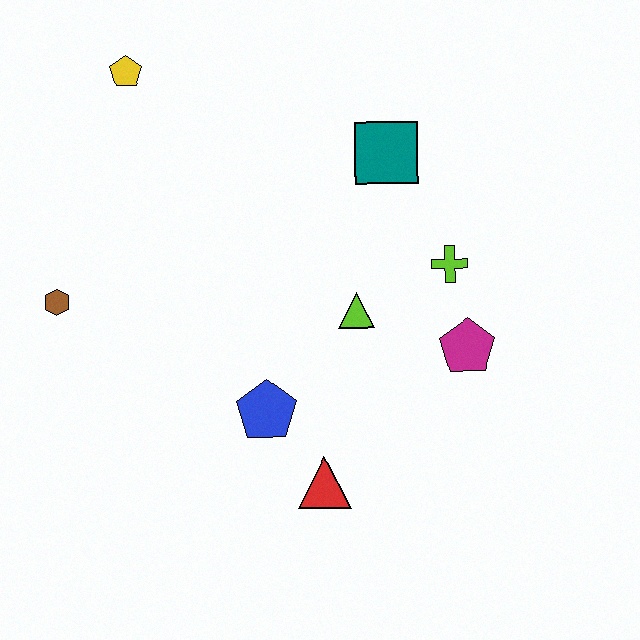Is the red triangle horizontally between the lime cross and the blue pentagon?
Yes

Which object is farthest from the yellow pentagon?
The red triangle is farthest from the yellow pentagon.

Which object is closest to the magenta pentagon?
The lime cross is closest to the magenta pentagon.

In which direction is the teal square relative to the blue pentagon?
The teal square is above the blue pentagon.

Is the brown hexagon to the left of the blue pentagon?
Yes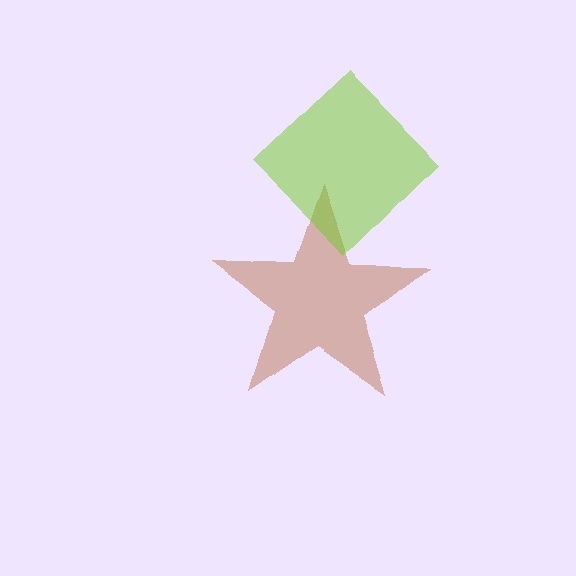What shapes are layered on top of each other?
The layered shapes are: a brown star, a lime diamond.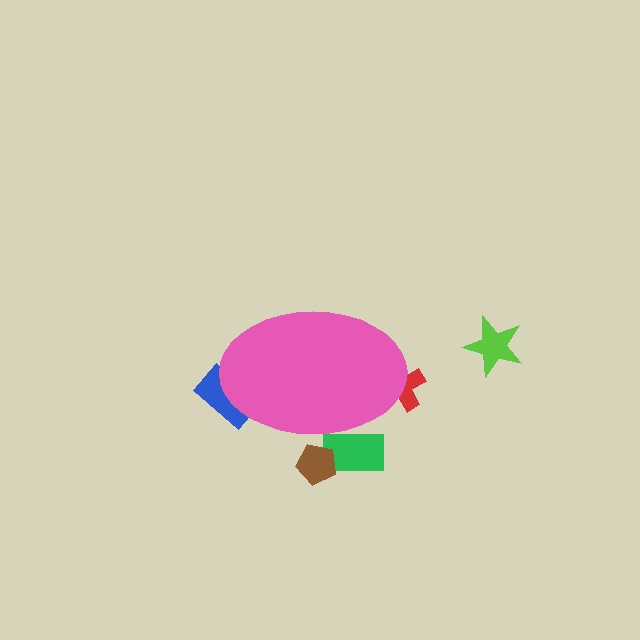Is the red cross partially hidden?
Yes, the red cross is partially hidden behind the pink ellipse.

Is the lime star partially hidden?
No, the lime star is fully visible.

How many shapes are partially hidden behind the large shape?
4 shapes are partially hidden.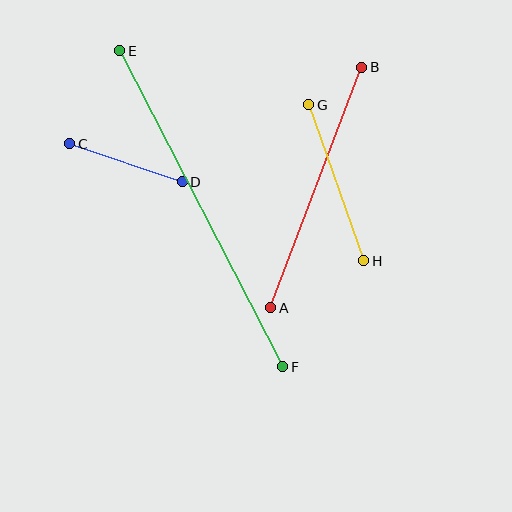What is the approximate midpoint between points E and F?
The midpoint is at approximately (201, 209) pixels.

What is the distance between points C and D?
The distance is approximately 119 pixels.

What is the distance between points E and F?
The distance is approximately 356 pixels.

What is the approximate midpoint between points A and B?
The midpoint is at approximately (316, 187) pixels.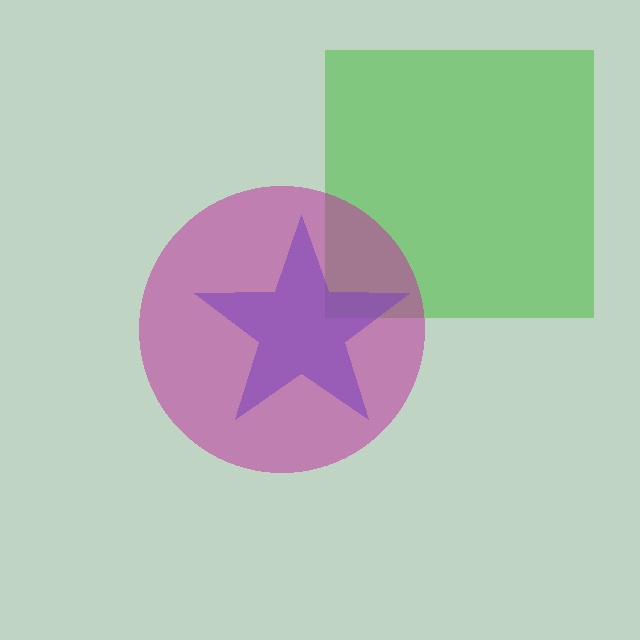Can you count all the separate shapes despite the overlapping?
Yes, there are 3 separate shapes.